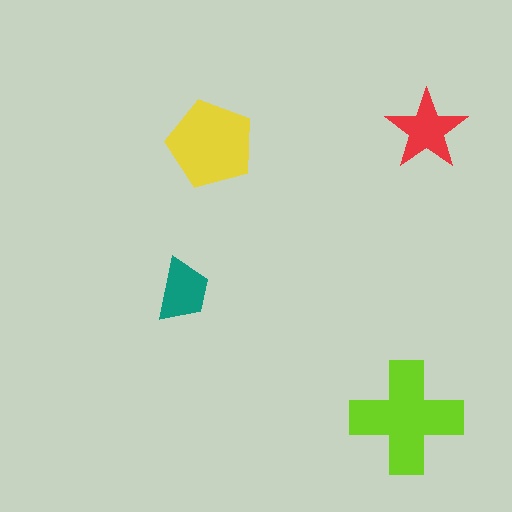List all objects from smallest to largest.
The teal trapezoid, the red star, the yellow pentagon, the lime cross.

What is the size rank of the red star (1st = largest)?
3rd.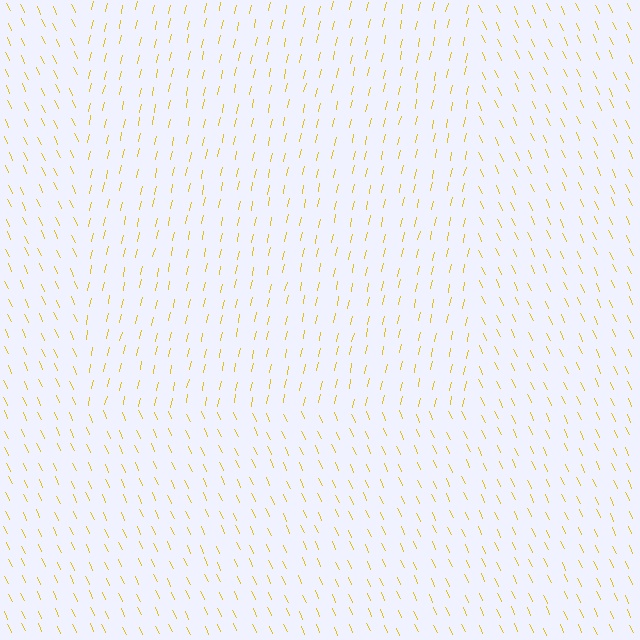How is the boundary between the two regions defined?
The boundary is defined purely by a change in line orientation (approximately 37 degrees difference). All lines are the same color and thickness.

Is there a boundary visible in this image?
Yes, there is a texture boundary formed by a change in line orientation.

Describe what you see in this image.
The image is filled with small yellow line segments. A rectangle region in the image has lines oriented differently from the surrounding lines, creating a visible texture boundary.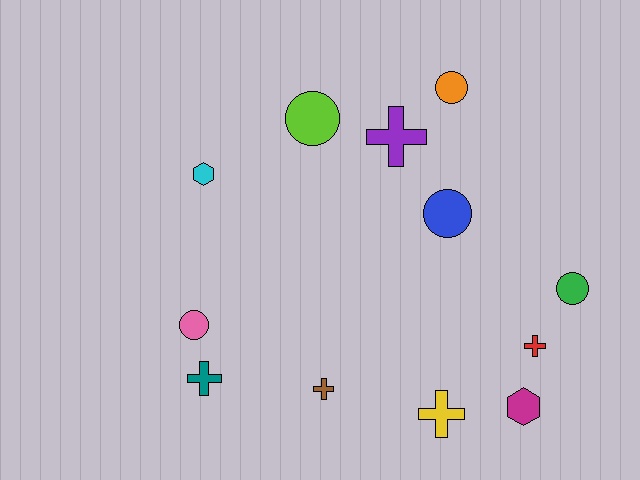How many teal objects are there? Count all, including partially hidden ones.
There is 1 teal object.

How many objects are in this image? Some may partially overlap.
There are 12 objects.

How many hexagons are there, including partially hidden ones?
There are 2 hexagons.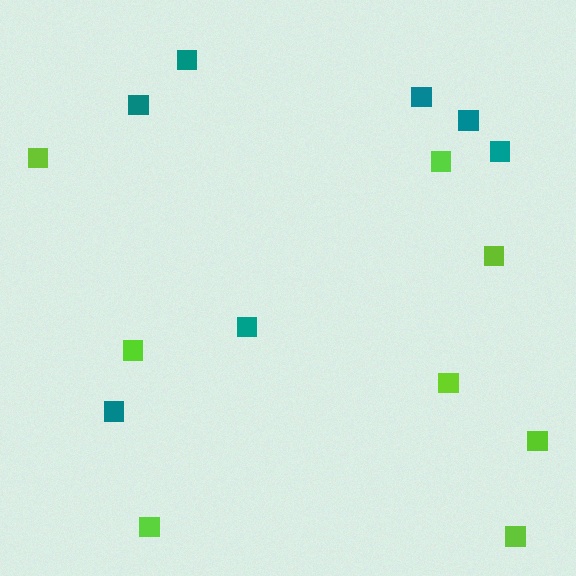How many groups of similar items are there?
There are 2 groups: one group of lime squares (8) and one group of teal squares (7).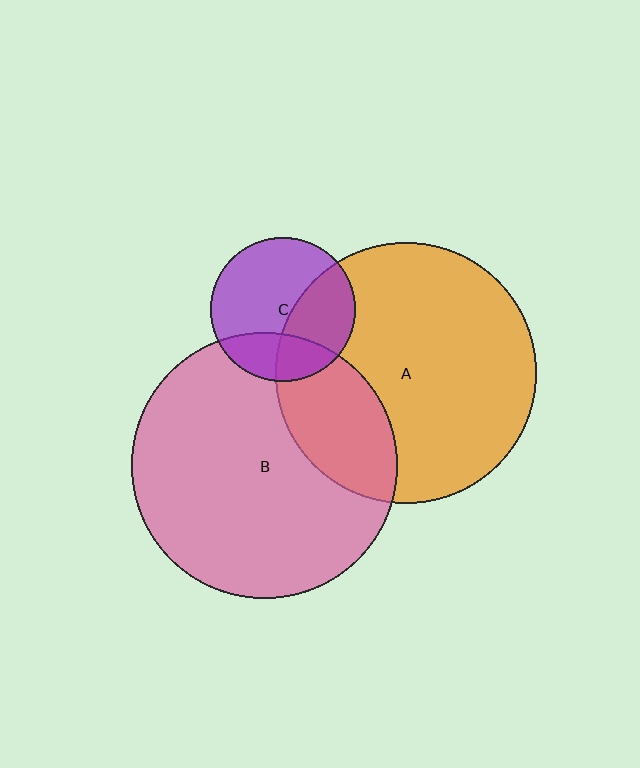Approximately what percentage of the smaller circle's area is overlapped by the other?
Approximately 25%.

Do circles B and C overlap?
Yes.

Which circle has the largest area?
Circle B (pink).